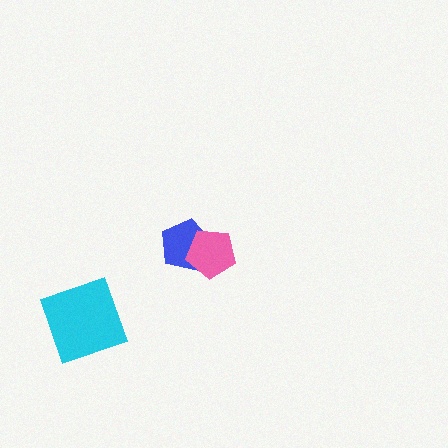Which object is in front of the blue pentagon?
The pink pentagon is in front of the blue pentagon.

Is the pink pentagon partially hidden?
No, no other shape covers it.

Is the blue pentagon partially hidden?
Yes, it is partially covered by another shape.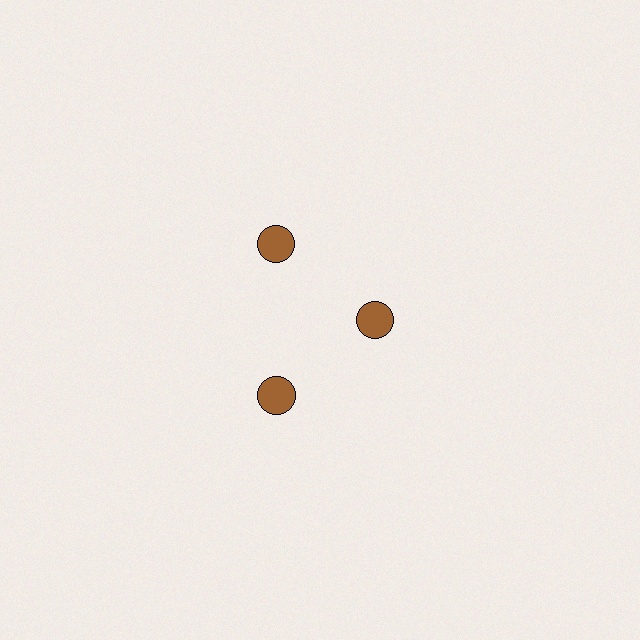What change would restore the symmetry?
The symmetry would be restored by moving it outward, back onto the ring so that all 3 circles sit at equal angles and equal distance from the center.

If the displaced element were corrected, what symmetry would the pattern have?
It would have 3-fold rotational symmetry — the pattern would map onto itself every 120 degrees.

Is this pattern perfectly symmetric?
No. The 3 brown circles are arranged in a ring, but one element near the 3 o'clock position is pulled inward toward the center, breaking the 3-fold rotational symmetry.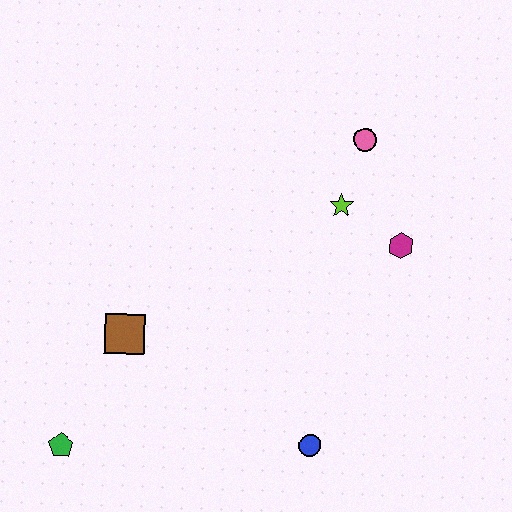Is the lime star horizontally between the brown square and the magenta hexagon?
Yes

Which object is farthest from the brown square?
The pink circle is farthest from the brown square.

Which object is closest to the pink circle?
The lime star is closest to the pink circle.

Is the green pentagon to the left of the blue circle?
Yes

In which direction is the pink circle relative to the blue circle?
The pink circle is above the blue circle.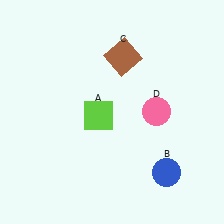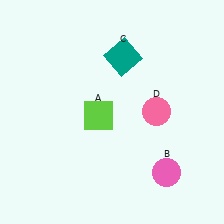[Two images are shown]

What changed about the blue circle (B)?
In Image 1, B is blue. In Image 2, it changed to pink.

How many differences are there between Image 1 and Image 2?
There are 2 differences between the two images.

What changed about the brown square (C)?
In Image 1, C is brown. In Image 2, it changed to teal.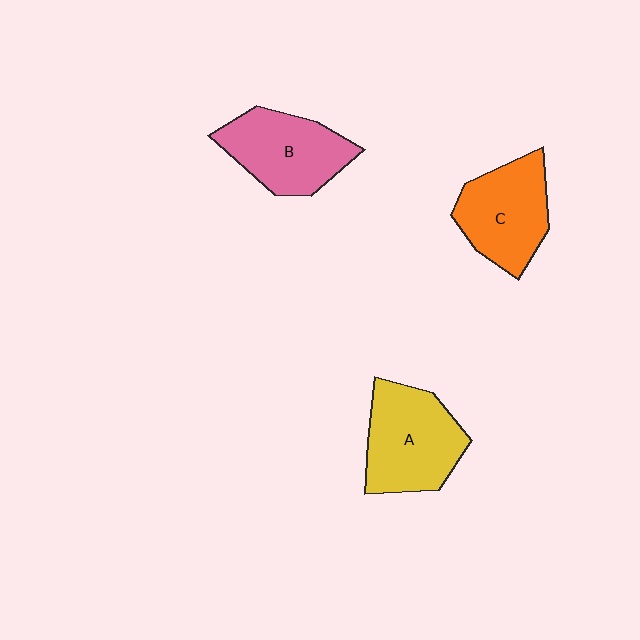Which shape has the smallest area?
Shape C (orange).